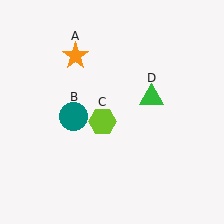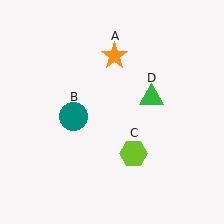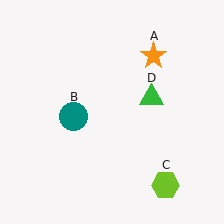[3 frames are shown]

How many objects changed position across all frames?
2 objects changed position: orange star (object A), lime hexagon (object C).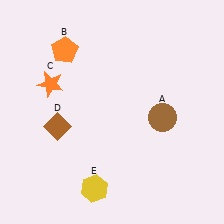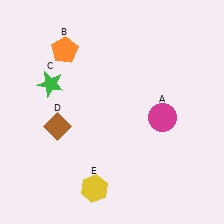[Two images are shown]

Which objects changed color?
A changed from brown to magenta. C changed from orange to green.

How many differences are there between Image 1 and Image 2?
There are 2 differences between the two images.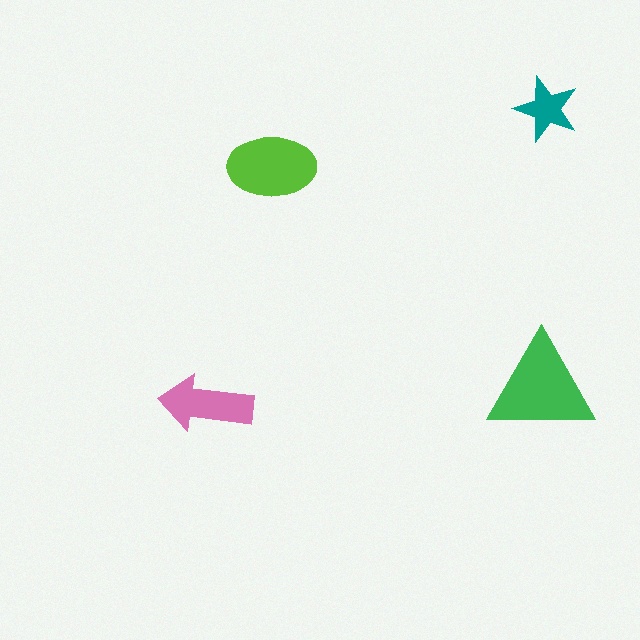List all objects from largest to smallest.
The green triangle, the lime ellipse, the pink arrow, the teal star.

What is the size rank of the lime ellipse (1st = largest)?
2nd.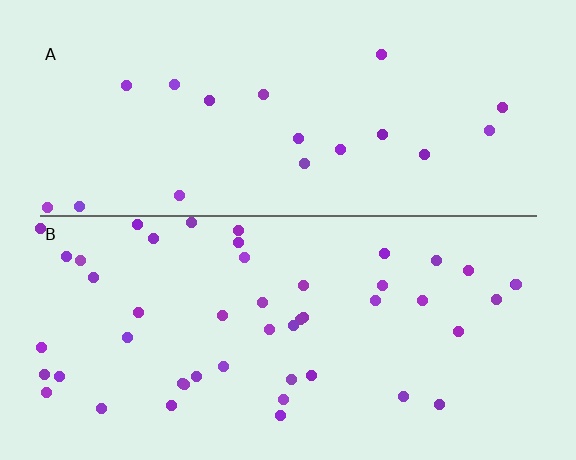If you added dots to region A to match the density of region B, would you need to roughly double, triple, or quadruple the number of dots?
Approximately triple.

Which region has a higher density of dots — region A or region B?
B (the bottom).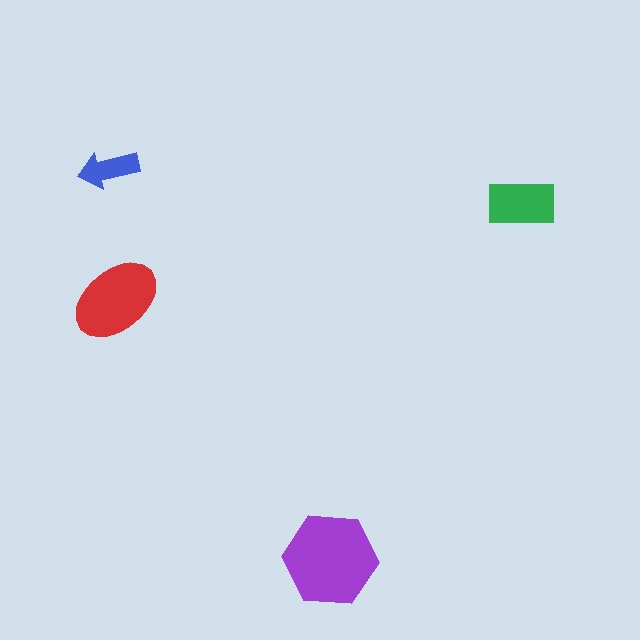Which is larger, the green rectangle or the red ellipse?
The red ellipse.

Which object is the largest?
The purple hexagon.